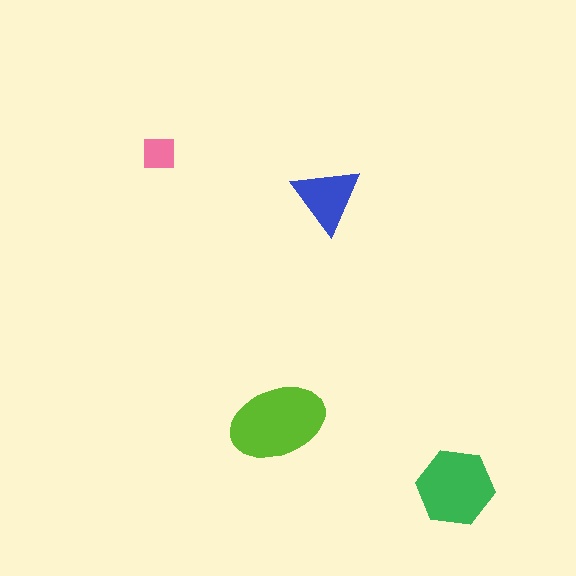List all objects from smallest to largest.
The pink square, the blue triangle, the green hexagon, the lime ellipse.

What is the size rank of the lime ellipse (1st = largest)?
1st.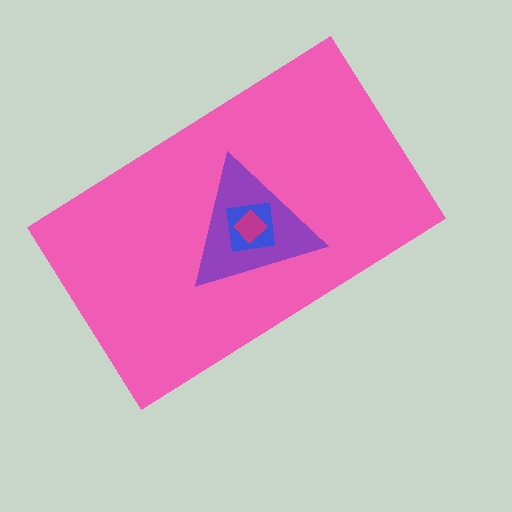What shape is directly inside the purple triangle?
The blue square.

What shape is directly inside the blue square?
The magenta diamond.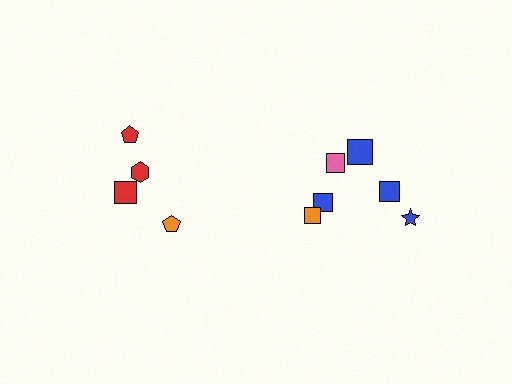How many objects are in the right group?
There are 6 objects.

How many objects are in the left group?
There are 4 objects.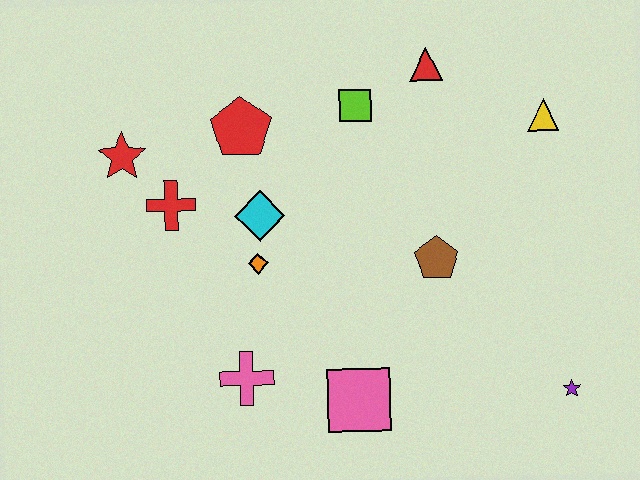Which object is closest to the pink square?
The pink cross is closest to the pink square.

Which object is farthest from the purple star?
The red star is farthest from the purple star.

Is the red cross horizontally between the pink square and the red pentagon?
No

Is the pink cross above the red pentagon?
No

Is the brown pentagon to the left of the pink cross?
No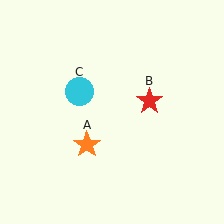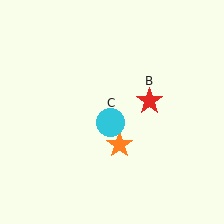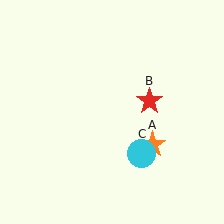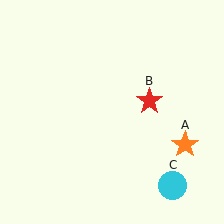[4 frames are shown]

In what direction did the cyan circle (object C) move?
The cyan circle (object C) moved down and to the right.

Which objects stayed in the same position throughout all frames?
Red star (object B) remained stationary.